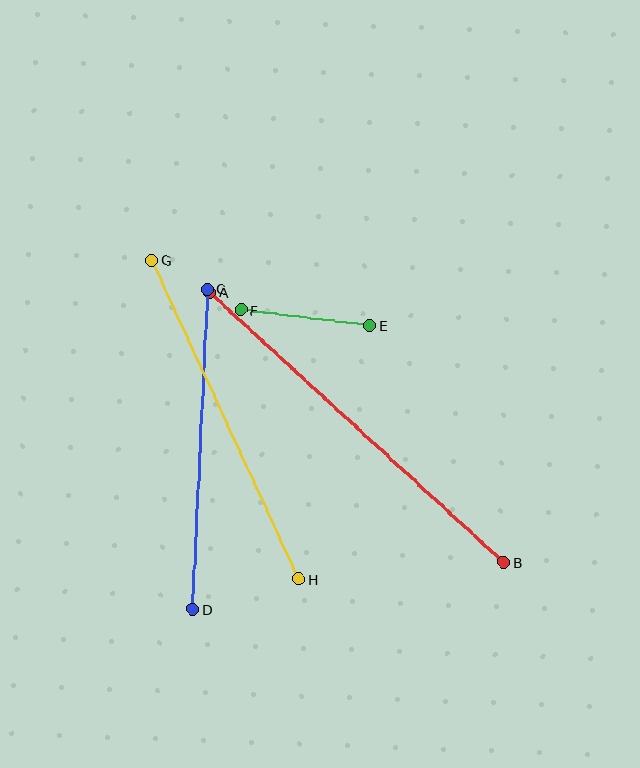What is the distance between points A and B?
The distance is approximately 399 pixels.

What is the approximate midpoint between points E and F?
The midpoint is at approximately (305, 318) pixels.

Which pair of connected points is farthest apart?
Points A and B are farthest apart.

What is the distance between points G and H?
The distance is approximately 351 pixels.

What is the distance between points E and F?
The distance is approximately 130 pixels.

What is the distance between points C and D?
The distance is approximately 320 pixels.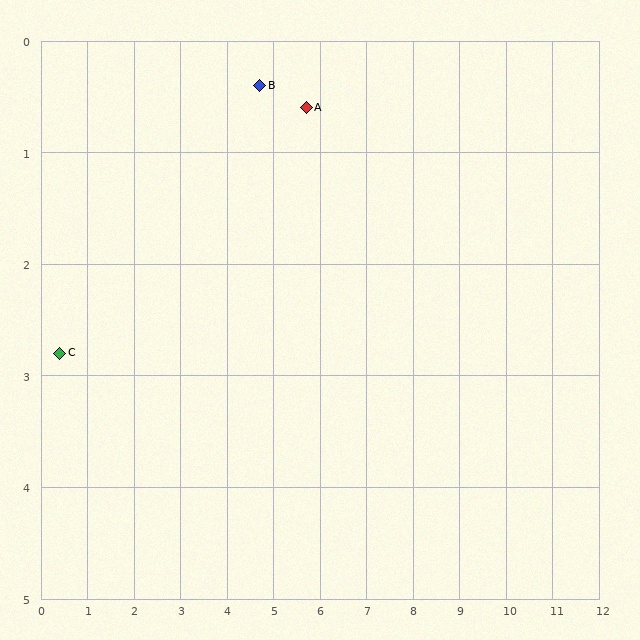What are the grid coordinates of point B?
Point B is at approximately (4.7, 0.4).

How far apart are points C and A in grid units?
Points C and A are about 5.7 grid units apart.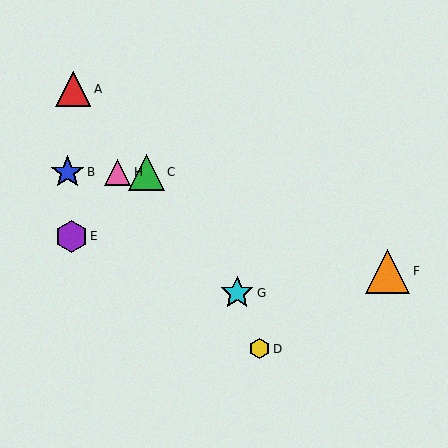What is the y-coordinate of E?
Object E is at y≈236.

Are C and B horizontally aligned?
Yes, both are at y≈172.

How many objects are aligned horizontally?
3 objects (B, C, H) are aligned horizontally.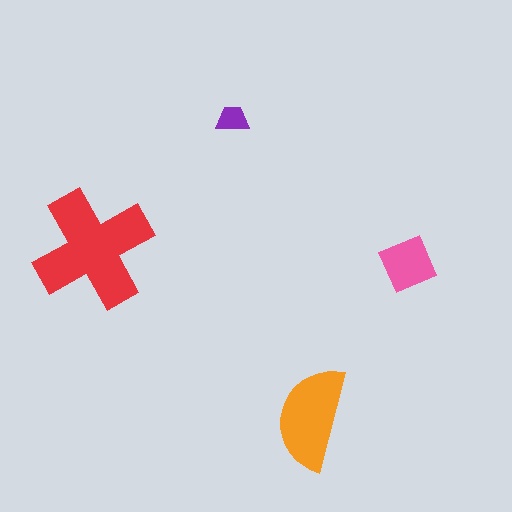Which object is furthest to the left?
The red cross is leftmost.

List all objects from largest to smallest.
The red cross, the orange semicircle, the pink diamond, the purple trapezoid.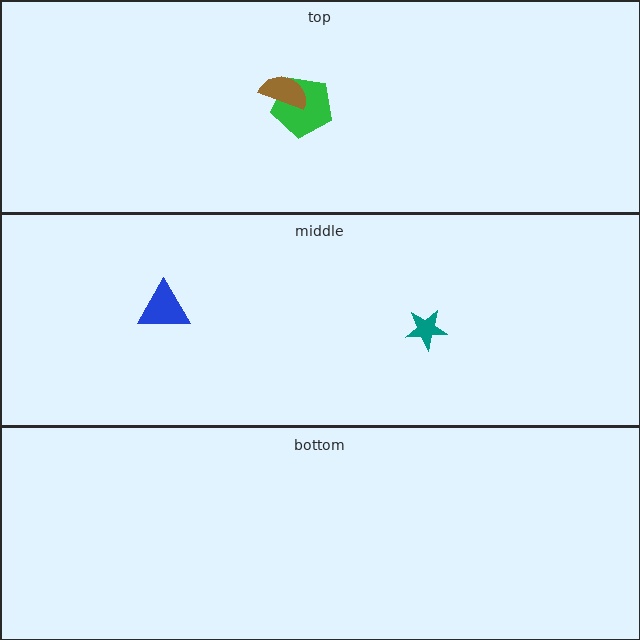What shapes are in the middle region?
The teal star, the blue triangle.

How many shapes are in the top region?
2.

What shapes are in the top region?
The green pentagon, the brown semicircle.